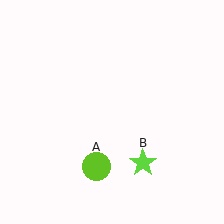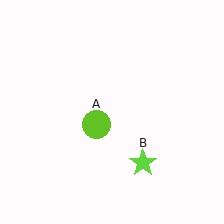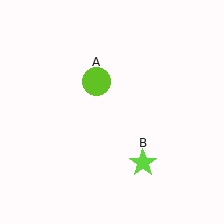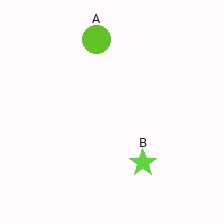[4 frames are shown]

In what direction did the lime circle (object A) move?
The lime circle (object A) moved up.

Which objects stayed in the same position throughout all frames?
Lime star (object B) remained stationary.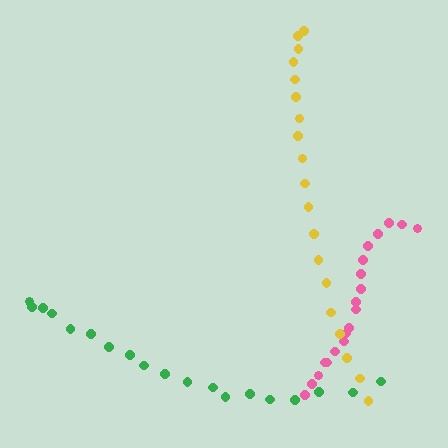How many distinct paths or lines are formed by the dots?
There are 3 distinct paths.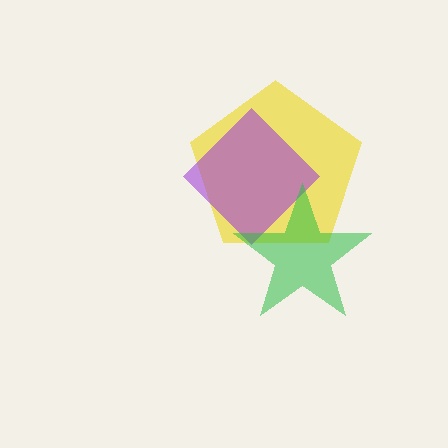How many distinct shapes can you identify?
There are 3 distinct shapes: a yellow pentagon, a purple diamond, a green star.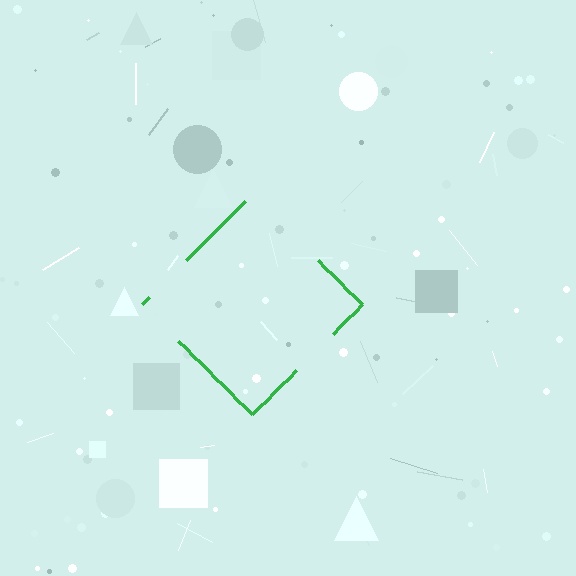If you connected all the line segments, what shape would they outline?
They would outline a diamond.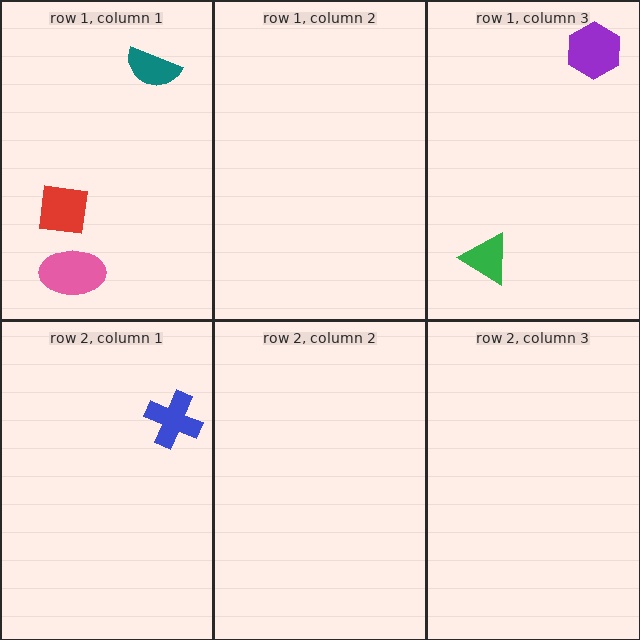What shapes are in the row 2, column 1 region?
The blue cross.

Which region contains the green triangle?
The row 1, column 3 region.